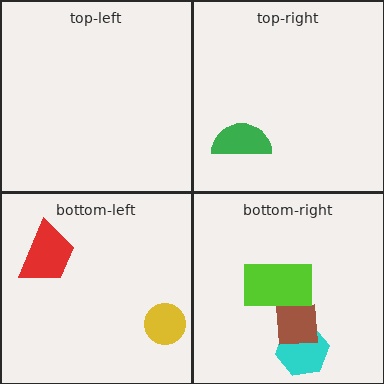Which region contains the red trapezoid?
The bottom-left region.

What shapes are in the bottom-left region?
The red trapezoid, the yellow circle.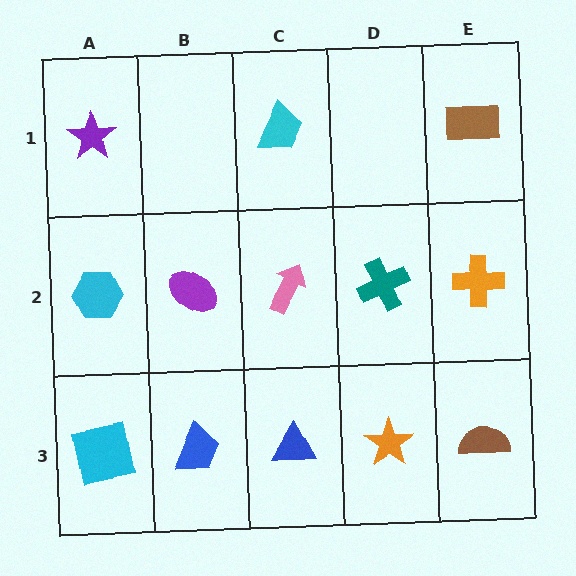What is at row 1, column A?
A purple star.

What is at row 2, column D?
A teal cross.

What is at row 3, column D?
An orange star.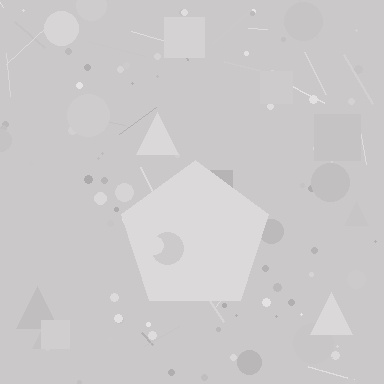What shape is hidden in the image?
A pentagon is hidden in the image.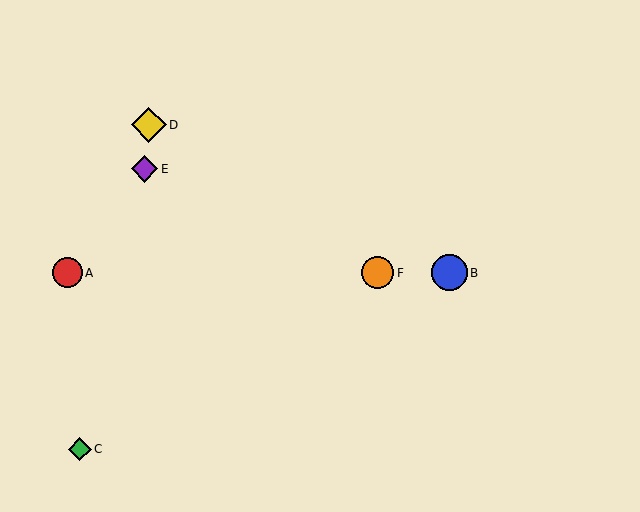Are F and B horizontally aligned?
Yes, both are at y≈273.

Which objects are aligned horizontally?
Objects A, B, F are aligned horizontally.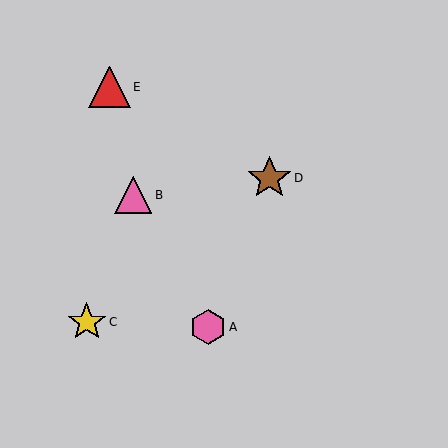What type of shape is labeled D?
Shape D is a brown star.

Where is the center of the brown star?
The center of the brown star is at (269, 178).